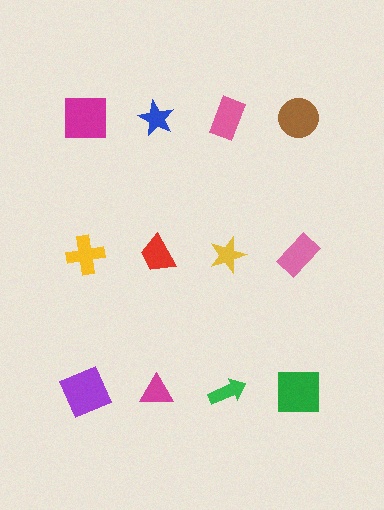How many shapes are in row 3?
4 shapes.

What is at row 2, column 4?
A pink rectangle.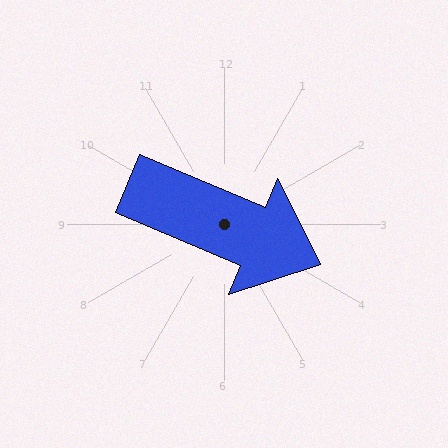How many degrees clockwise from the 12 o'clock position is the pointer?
Approximately 113 degrees.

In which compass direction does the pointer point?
Southeast.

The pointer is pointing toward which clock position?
Roughly 4 o'clock.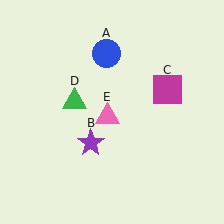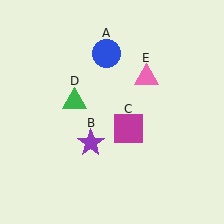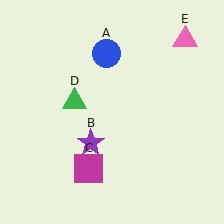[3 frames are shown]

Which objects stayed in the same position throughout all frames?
Blue circle (object A) and purple star (object B) and green triangle (object D) remained stationary.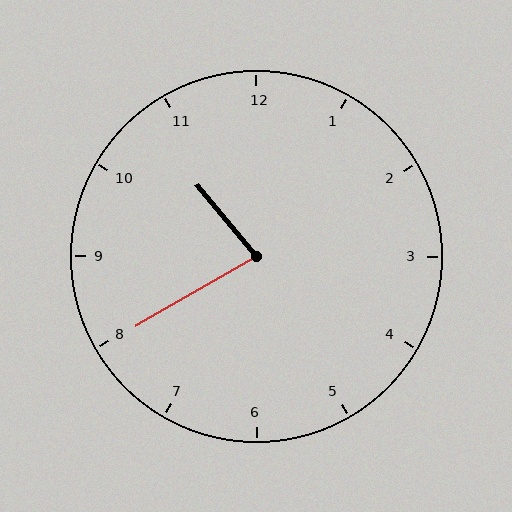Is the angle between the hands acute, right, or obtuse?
It is acute.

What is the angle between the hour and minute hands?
Approximately 80 degrees.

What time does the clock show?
10:40.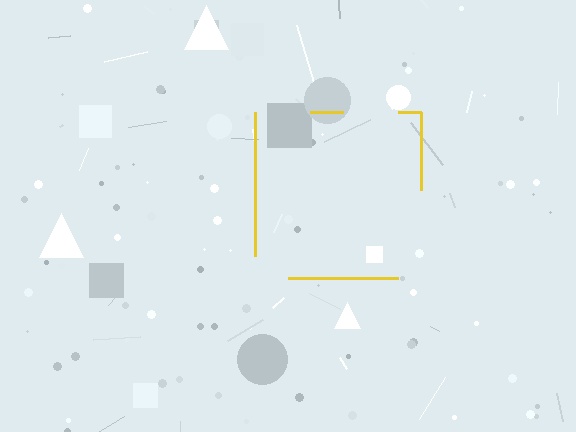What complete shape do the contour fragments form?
The contour fragments form a square.